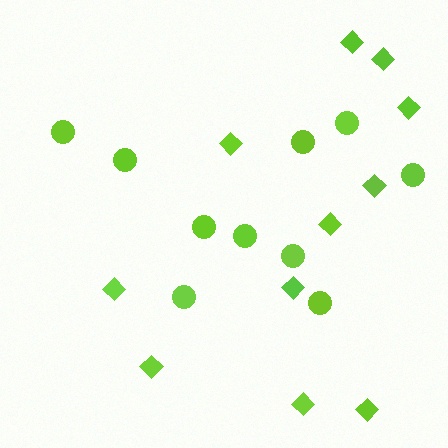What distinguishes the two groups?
There are 2 groups: one group of diamonds (11) and one group of circles (10).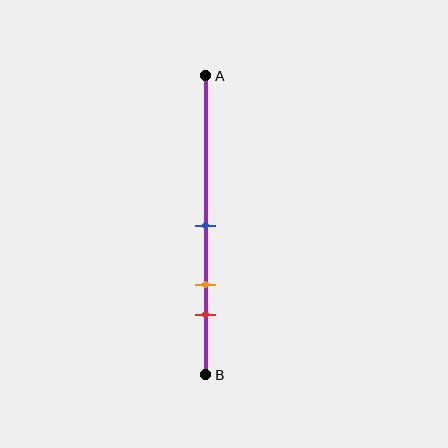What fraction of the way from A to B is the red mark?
The red mark is approximately 80% (0.8) of the way from A to B.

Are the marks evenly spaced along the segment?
Yes, the marks are approximately evenly spaced.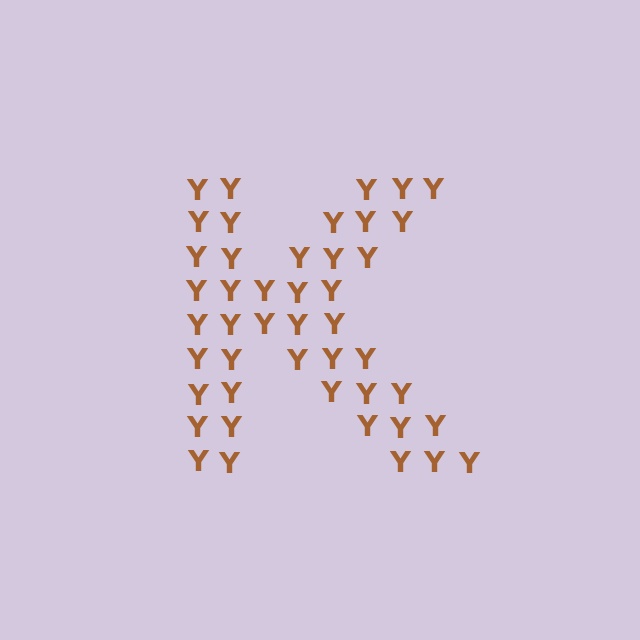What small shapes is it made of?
It is made of small letter Y's.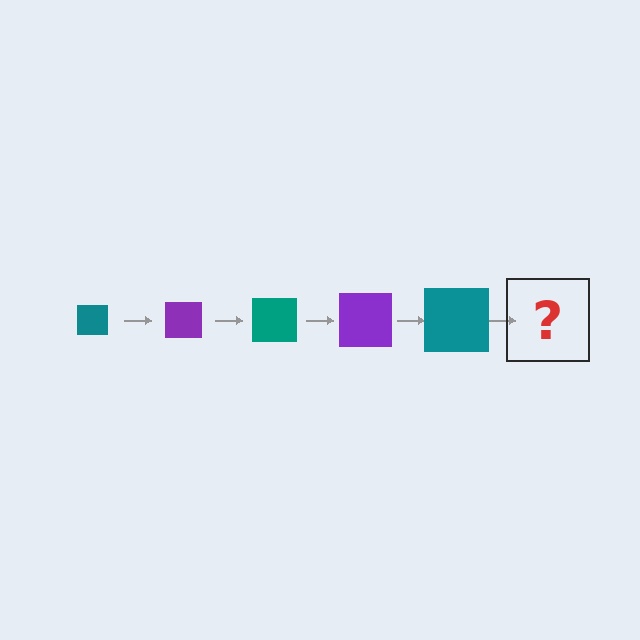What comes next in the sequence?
The next element should be a purple square, larger than the previous one.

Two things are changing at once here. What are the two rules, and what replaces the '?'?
The two rules are that the square grows larger each step and the color cycles through teal and purple. The '?' should be a purple square, larger than the previous one.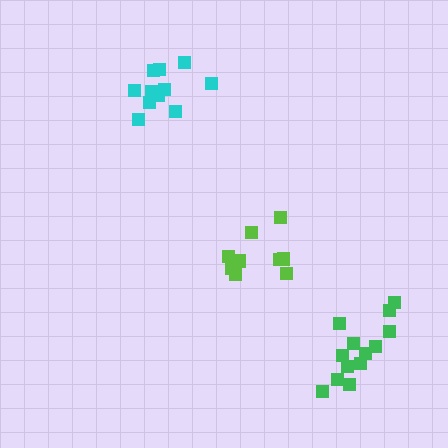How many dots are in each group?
Group 1: 11 dots, Group 2: 9 dots, Group 3: 13 dots (33 total).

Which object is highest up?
The cyan cluster is topmost.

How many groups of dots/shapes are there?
There are 3 groups.